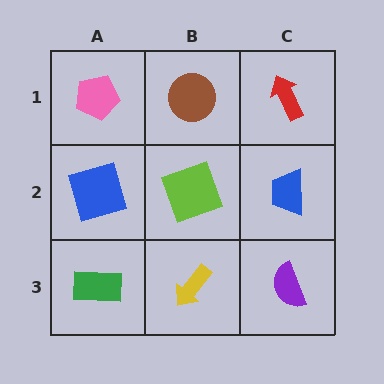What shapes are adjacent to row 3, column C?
A blue trapezoid (row 2, column C), a yellow arrow (row 3, column B).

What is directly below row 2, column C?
A purple semicircle.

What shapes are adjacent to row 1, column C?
A blue trapezoid (row 2, column C), a brown circle (row 1, column B).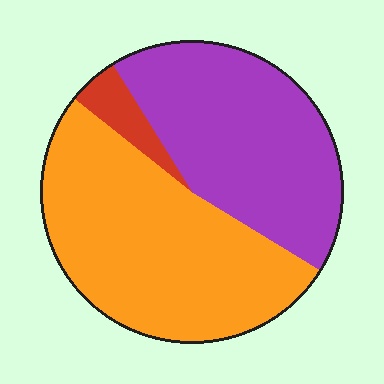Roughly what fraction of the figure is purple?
Purple takes up between a third and a half of the figure.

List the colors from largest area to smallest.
From largest to smallest: orange, purple, red.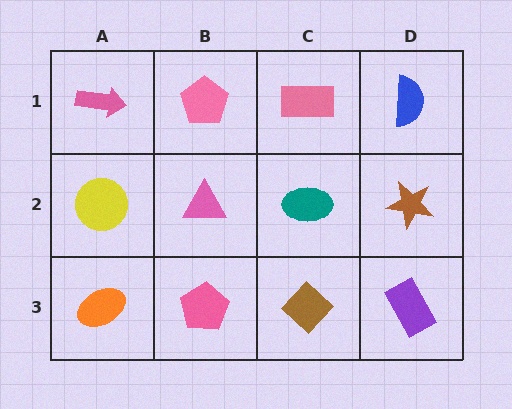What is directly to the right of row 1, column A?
A pink pentagon.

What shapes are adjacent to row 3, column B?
A pink triangle (row 2, column B), an orange ellipse (row 3, column A), a brown diamond (row 3, column C).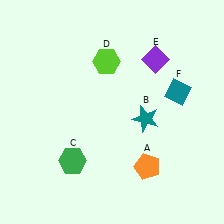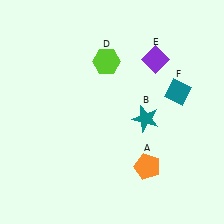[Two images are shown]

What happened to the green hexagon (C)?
The green hexagon (C) was removed in Image 2. It was in the bottom-left area of Image 1.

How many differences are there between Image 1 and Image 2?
There is 1 difference between the two images.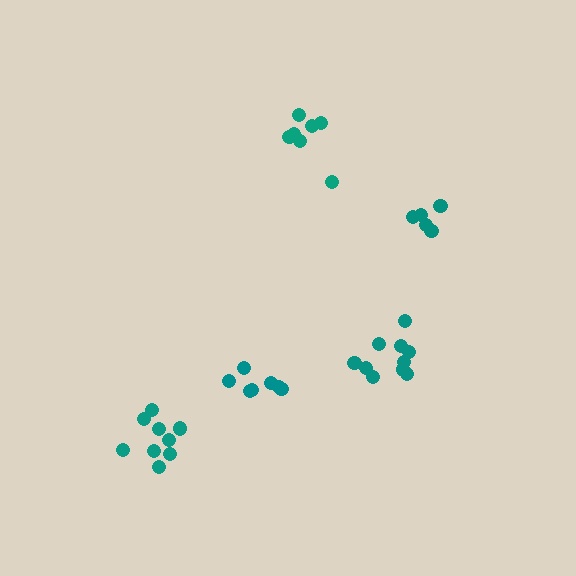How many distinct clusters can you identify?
There are 5 distinct clusters.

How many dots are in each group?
Group 1: 10 dots, Group 2: 9 dots, Group 3: 7 dots, Group 4: 7 dots, Group 5: 5 dots (38 total).